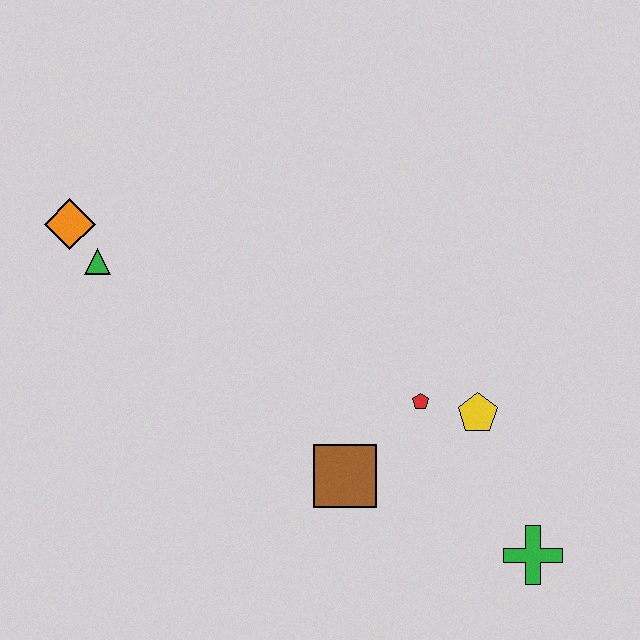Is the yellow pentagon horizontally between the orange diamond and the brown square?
No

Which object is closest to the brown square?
The red pentagon is closest to the brown square.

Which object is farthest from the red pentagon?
The orange diamond is farthest from the red pentagon.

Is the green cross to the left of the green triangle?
No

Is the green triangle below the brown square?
No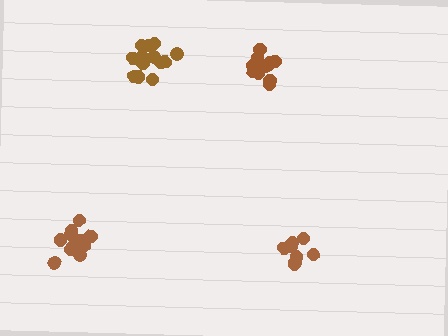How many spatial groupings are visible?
There are 4 spatial groupings.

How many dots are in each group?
Group 1: 9 dots, Group 2: 13 dots, Group 3: 12 dots, Group 4: 13 dots (47 total).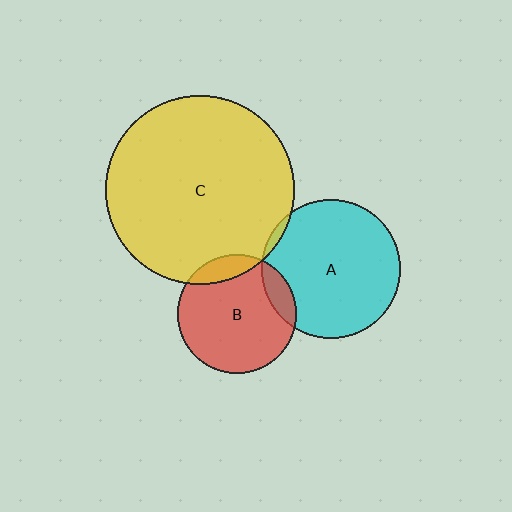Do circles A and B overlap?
Yes.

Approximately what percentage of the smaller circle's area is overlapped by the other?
Approximately 10%.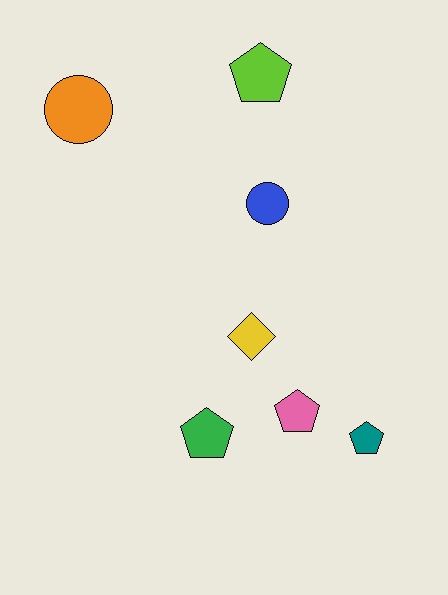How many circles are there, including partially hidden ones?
There are 2 circles.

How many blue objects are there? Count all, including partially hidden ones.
There is 1 blue object.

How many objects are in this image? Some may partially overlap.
There are 7 objects.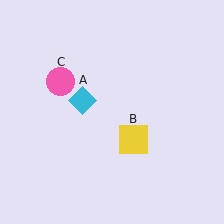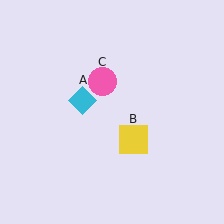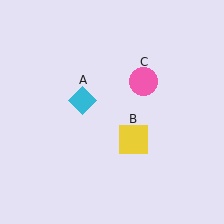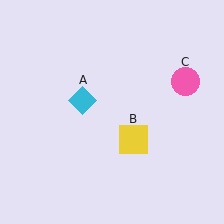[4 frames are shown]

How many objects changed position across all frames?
1 object changed position: pink circle (object C).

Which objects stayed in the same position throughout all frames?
Cyan diamond (object A) and yellow square (object B) remained stationary.